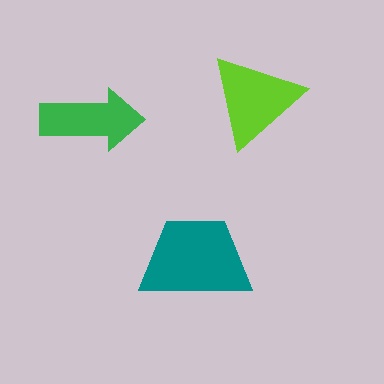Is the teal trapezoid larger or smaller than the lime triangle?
Larger.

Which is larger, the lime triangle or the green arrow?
The lime triangle.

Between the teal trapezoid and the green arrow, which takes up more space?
The teal trapezoid.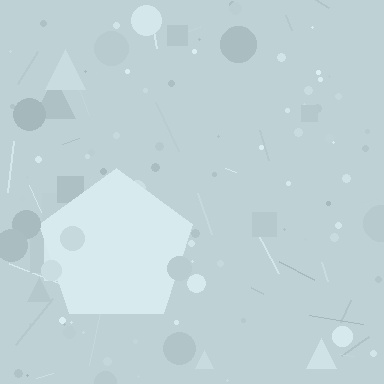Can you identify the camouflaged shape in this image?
The camouflaged shape is a pentagon.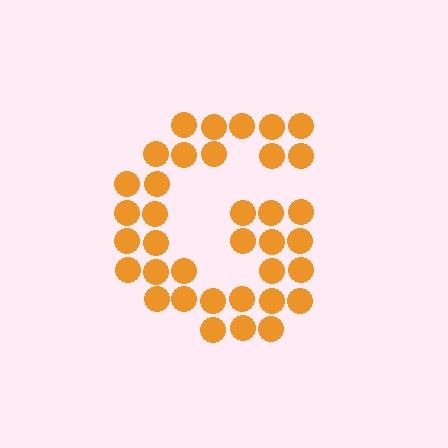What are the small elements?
The small elements are circles.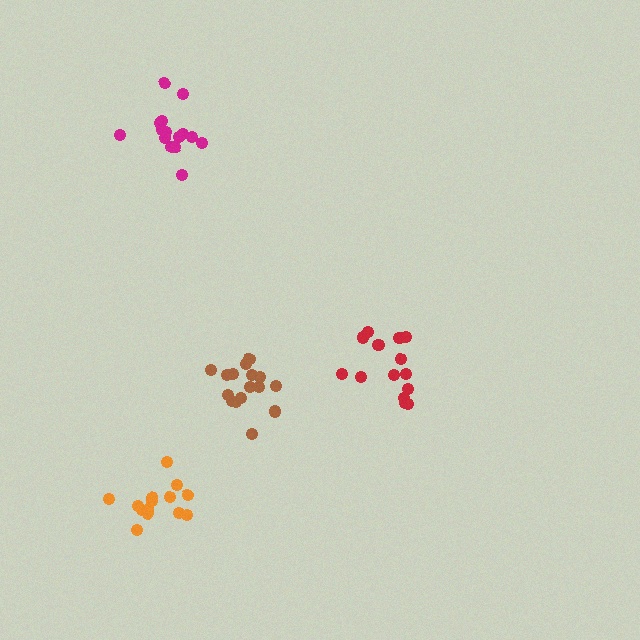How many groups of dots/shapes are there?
There are 4 groups.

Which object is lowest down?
The orange cluster is bottommost.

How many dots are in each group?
Group 1: 14 dots, Group 2: 14 dots, Group 3: 15 dots, Group 4: 16 dots (59 total).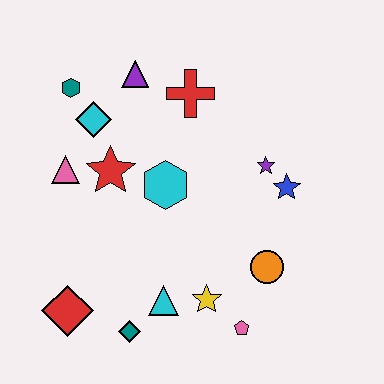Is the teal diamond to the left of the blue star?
Yes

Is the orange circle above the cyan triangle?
Yes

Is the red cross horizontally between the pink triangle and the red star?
No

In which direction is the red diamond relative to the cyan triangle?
The red diamond is to the left of the cyan triangle.